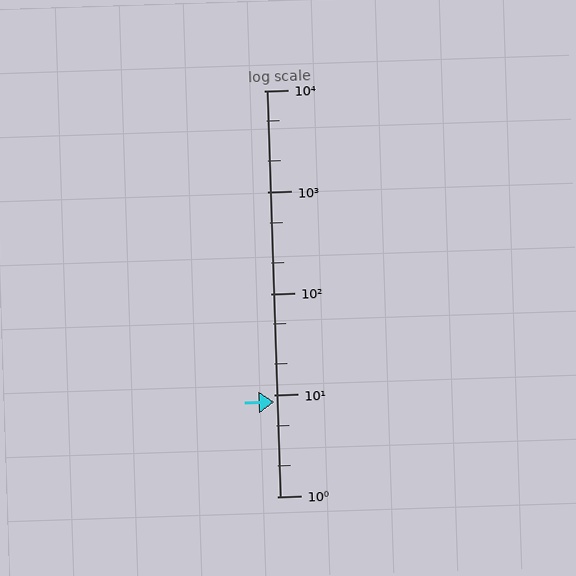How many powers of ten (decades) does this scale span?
The scale spans 4 decades, from 1 to 10000.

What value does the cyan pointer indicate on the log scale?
The pointer indicates approximately 8.5.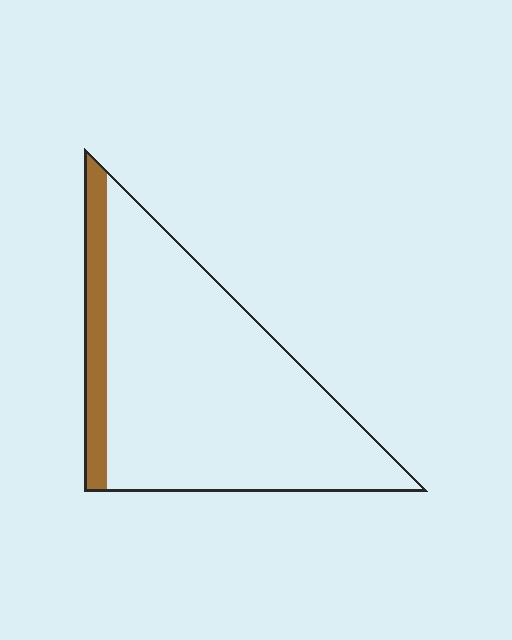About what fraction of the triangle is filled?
About one eighth (1/8).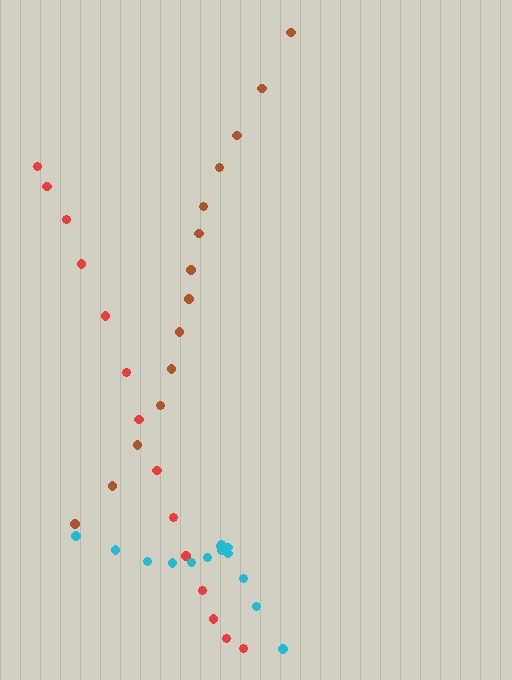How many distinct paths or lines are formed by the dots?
There are 3 distinct paths.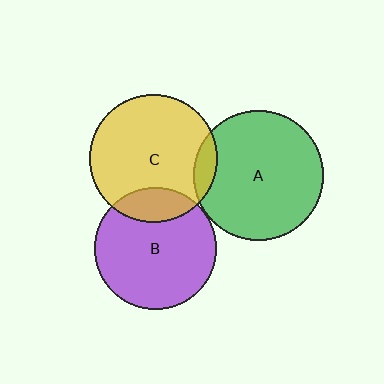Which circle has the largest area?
Circle A (green).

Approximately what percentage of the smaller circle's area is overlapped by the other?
Approximately 20%.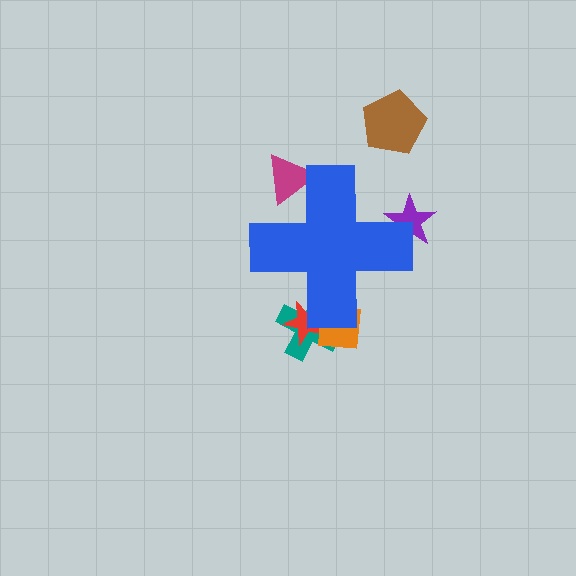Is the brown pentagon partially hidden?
No, the brown pentagon is fully visible.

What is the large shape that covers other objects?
A blue cross.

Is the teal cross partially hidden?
Yes, the teal cross is partially hidden behind the blue cross.